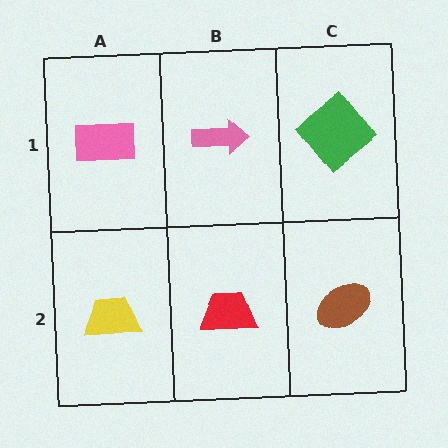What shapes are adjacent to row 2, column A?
A pink rectangle (row 1, column A), a red trapezoid (row 2, column B).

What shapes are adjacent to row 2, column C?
A green diamond (row 1, column C), a red trapezoid (row 2, column B).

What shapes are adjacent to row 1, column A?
A yellow trapezoid (row 2, column A), a pink arrow (row 1, column B).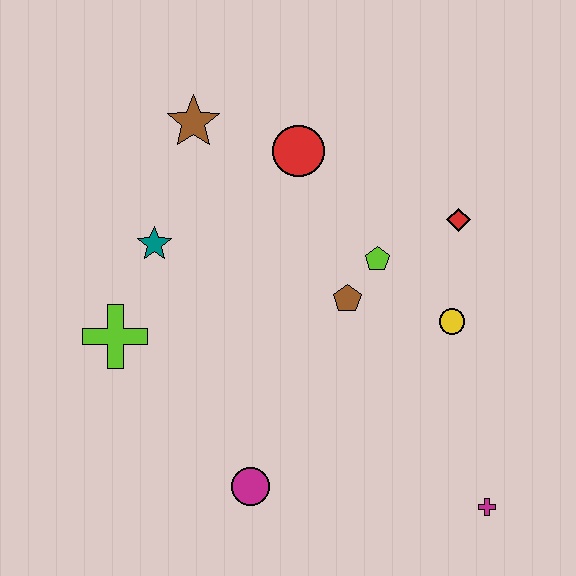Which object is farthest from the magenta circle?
The brown star is farthest from the magenta circle.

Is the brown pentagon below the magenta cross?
No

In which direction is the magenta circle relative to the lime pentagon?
The magenta circle is below the lime pentagon.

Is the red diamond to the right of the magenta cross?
No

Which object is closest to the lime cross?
The teal star is closest to the lime cross.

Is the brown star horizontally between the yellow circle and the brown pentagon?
No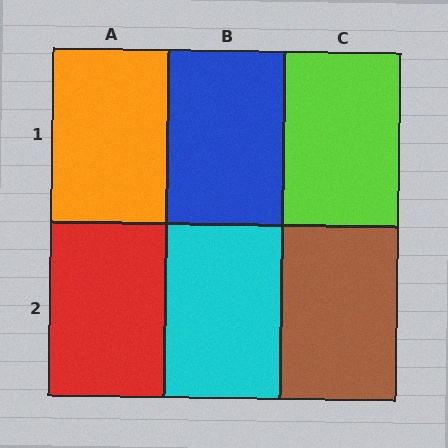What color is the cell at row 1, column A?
Orange.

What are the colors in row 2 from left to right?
Red, cyan, brown.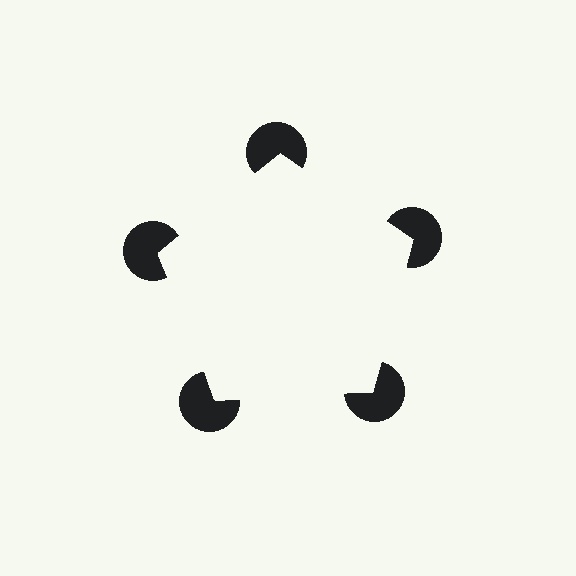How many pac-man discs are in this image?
There are 5 — one at each vertex of the illusory pentagon.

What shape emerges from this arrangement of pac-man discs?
An illusory pentagon — its edges are inferred from the aligned wedge cuts in the pac-man discs, not physically drawn.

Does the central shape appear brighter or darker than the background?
It typically appears slightly brighter than the background, even though no actual brightness change is drawn.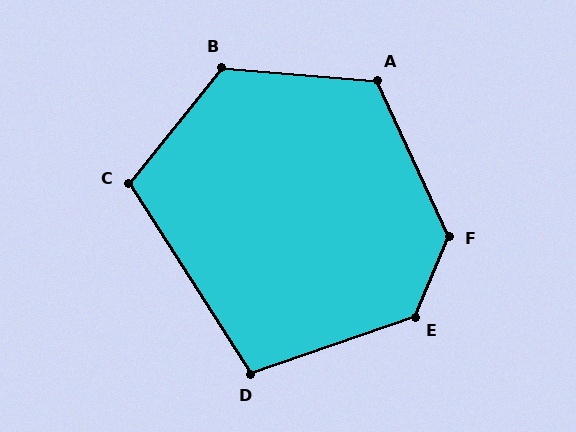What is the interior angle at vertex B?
Approximately 124 degrees (obtuse).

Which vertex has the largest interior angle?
F, at approximately 132 degrees.